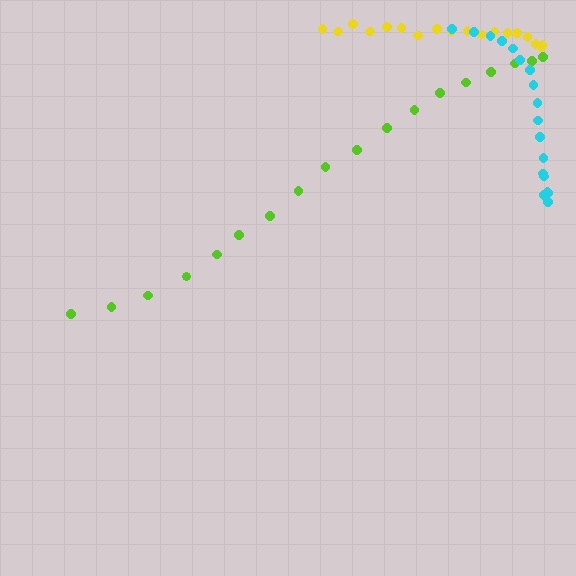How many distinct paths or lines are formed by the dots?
There are 3 distinct paths.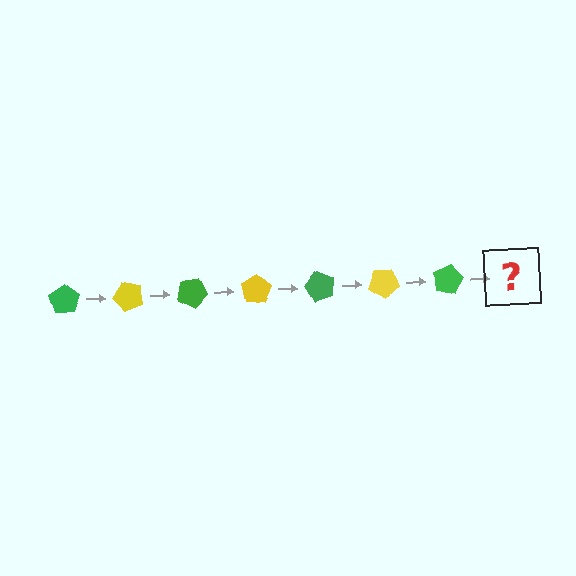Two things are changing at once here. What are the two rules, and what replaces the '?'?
The two rules are that it rotates 50 degrees each step and the color cycles through green and yellow. The '?' should be a yellow pentagon, rotated 350 degrees from the start.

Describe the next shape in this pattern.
It should be a yellow pentagon, rotated 350 degrees from the start.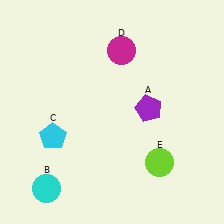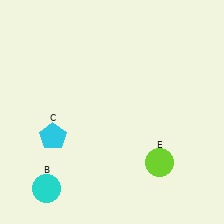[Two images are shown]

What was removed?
The magenta circle (D), the purple pentagon (A) were removed in Image 2.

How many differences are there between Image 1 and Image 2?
There are 2 differences between the two images.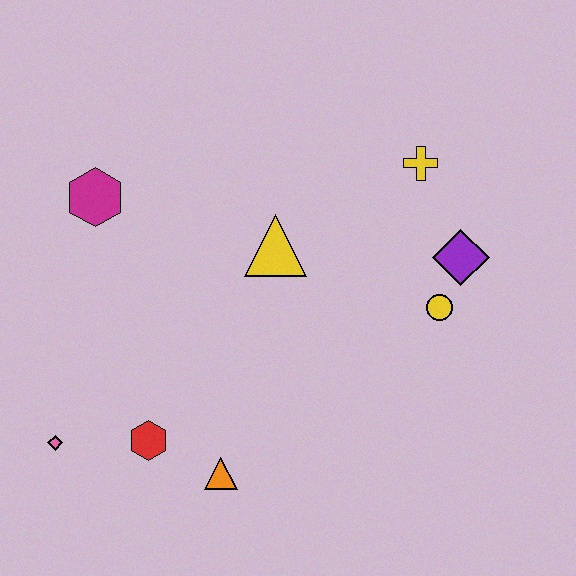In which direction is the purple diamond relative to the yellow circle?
The purple diamond is above the yellow circle.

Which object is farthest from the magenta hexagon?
The purple diamond is farthest from the magenta hexagon.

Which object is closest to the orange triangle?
The red hexagon is closest to the orange triangle.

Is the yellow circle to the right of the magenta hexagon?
Yes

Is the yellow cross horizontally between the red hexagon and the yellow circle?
Yes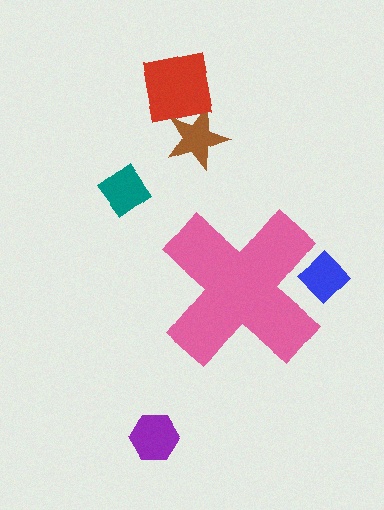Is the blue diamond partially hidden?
Yes, the blue diamond is partially hidden behind the pink cross.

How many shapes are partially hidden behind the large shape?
1 shape is partially hidden.